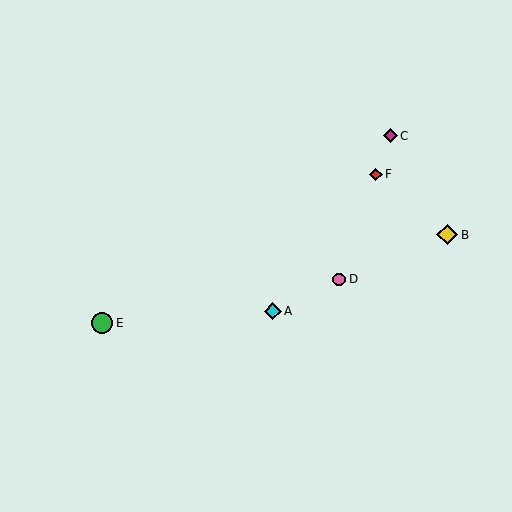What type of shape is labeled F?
Shape F is a red diamond.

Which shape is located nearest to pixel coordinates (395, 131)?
The magenta diamond (labeled C) at (390, 136) is nearest to that location.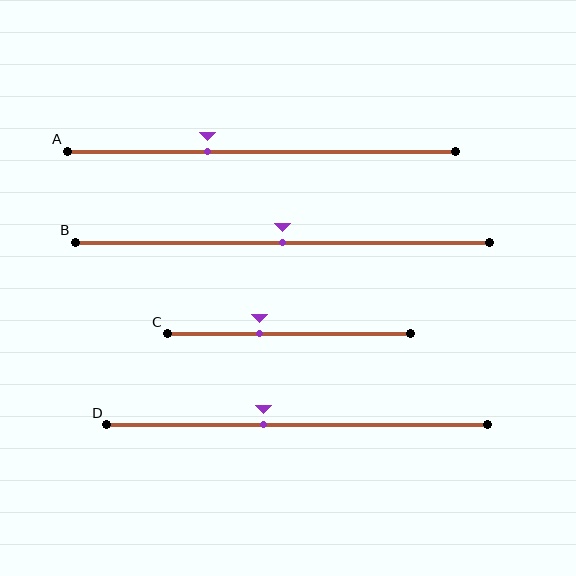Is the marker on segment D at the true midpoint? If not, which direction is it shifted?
No, the marker on segment D is shifted to the left by about 9% of the segment length.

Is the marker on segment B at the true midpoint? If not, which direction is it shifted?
Yes, the marker on segment B is at the true midpoint.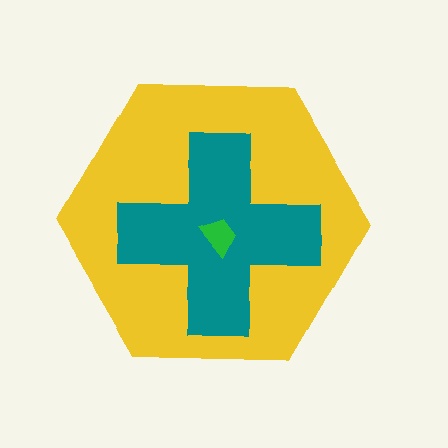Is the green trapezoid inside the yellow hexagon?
Yes.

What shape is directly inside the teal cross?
The green trapezoid.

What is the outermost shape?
The yellow hexagon.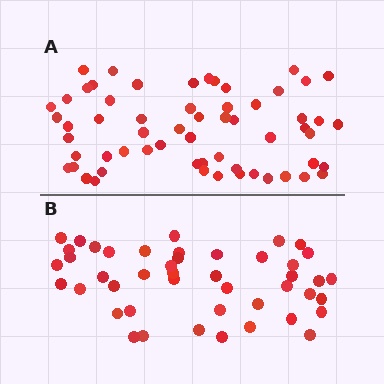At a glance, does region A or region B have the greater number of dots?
Region A (the top region) has more dots.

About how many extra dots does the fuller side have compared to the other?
Region A has approximately 15 more dots than region B.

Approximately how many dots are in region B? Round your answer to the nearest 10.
About 40 dots. (The exact count is 45, which rounds to 40.)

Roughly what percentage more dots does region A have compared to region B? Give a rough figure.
About 35% more.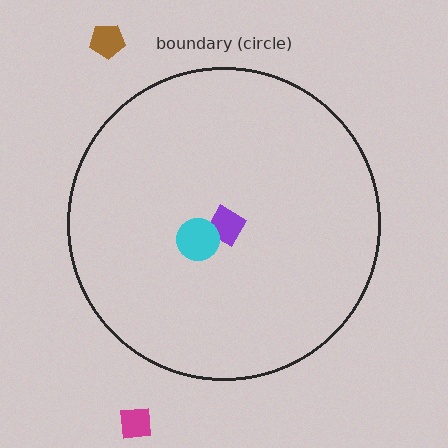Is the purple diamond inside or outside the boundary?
Inside.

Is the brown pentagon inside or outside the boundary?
Outside.